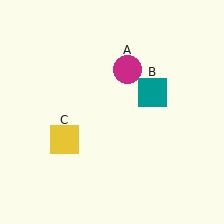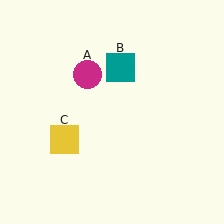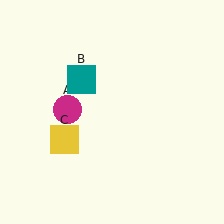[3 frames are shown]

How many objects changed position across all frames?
2 objects changed position: magenta circle (object A), teal square (object B).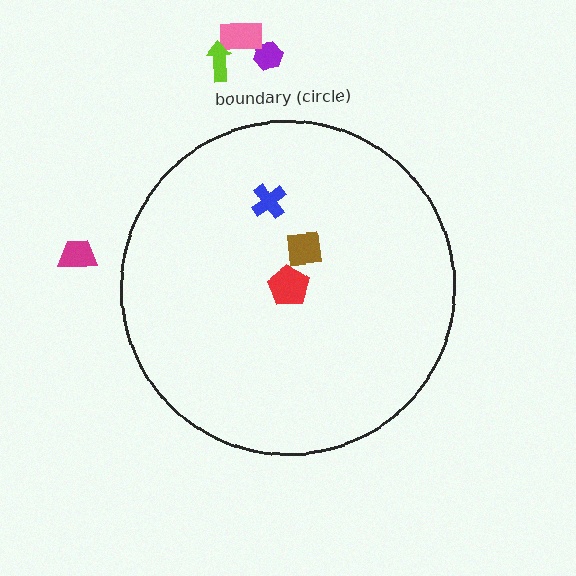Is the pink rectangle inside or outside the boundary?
Outside.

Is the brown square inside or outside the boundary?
Inside.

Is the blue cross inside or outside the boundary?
Inside.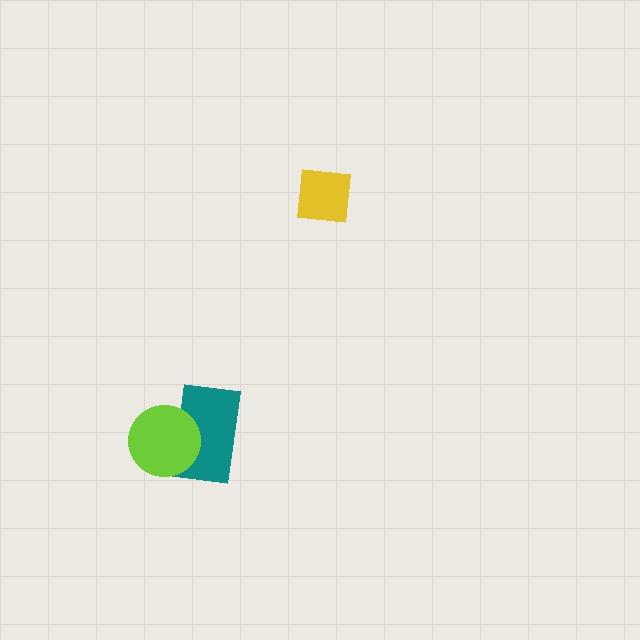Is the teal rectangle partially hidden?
Yes, it is partially covered by another shape.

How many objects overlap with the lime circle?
1 object overlaps with the lime circle.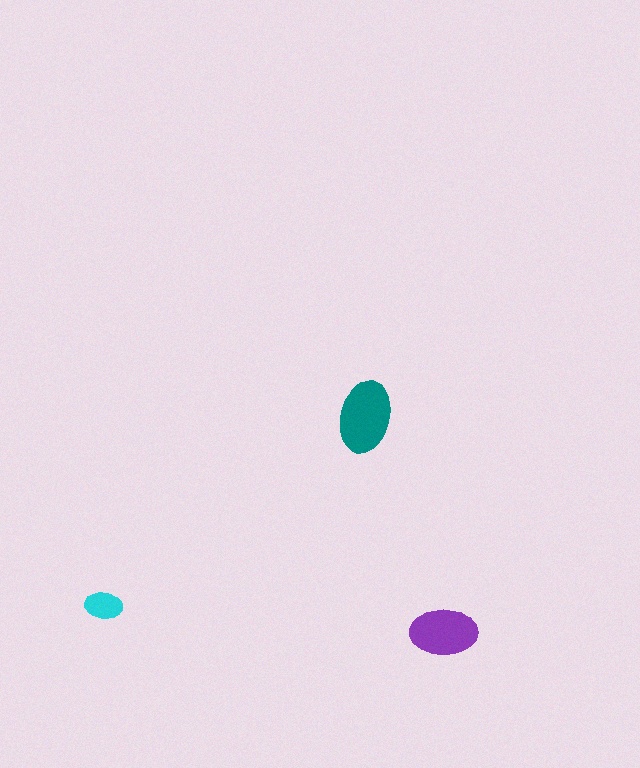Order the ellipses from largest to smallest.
the teal one, the purple one, the cyan one.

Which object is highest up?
The teal ellipse is topmost.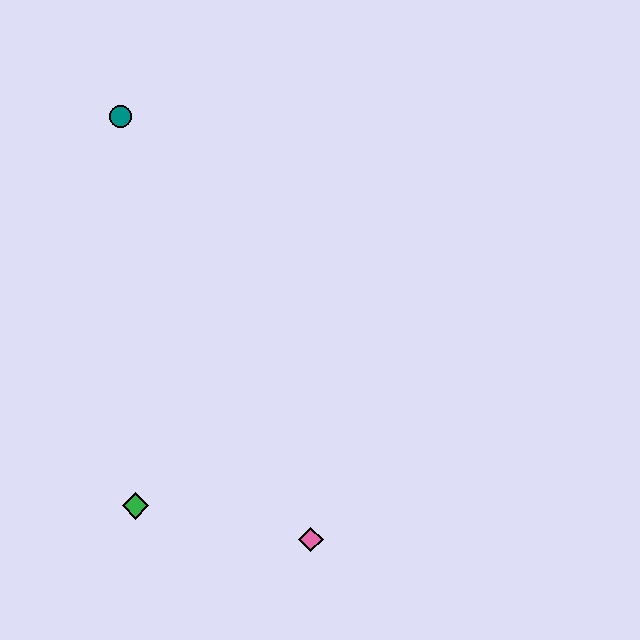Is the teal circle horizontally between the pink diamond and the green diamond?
No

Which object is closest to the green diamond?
The pink diamond is closest to the green diamond.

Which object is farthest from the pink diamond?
The teal circle is farthest from the pink diamond.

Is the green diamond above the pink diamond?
Yes